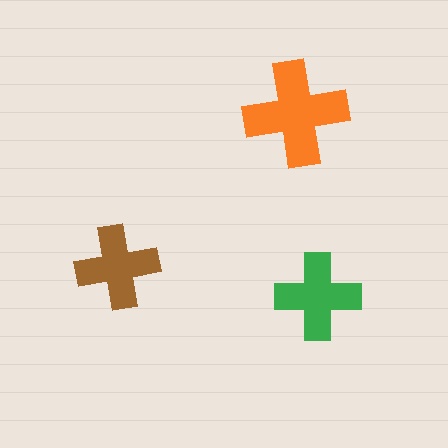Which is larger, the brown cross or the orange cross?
The orange one.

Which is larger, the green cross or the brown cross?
The green one.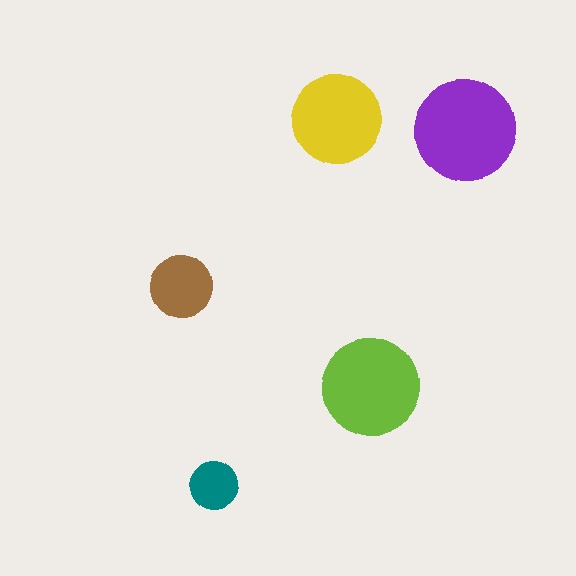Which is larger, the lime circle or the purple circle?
The purple one.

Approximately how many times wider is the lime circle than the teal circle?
About 2 times wider.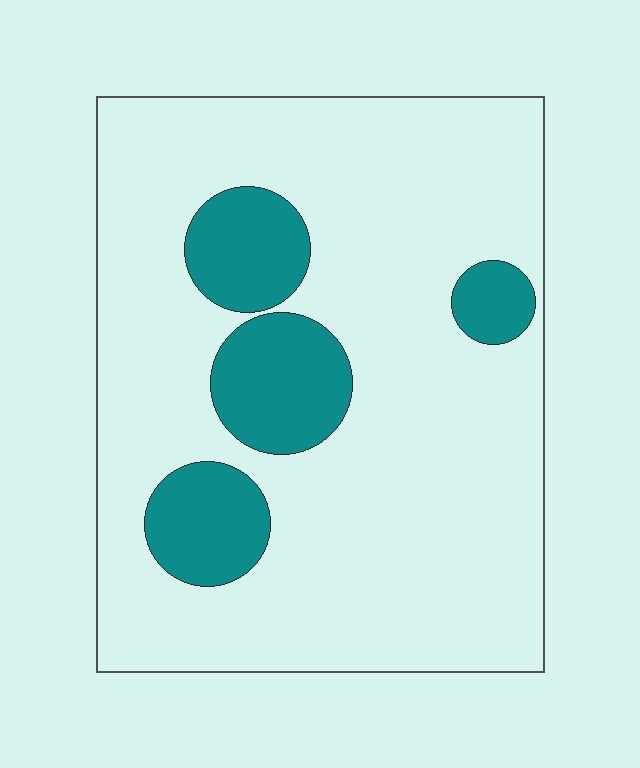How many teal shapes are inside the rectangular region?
4.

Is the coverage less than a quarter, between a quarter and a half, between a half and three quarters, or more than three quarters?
Less than a quarter.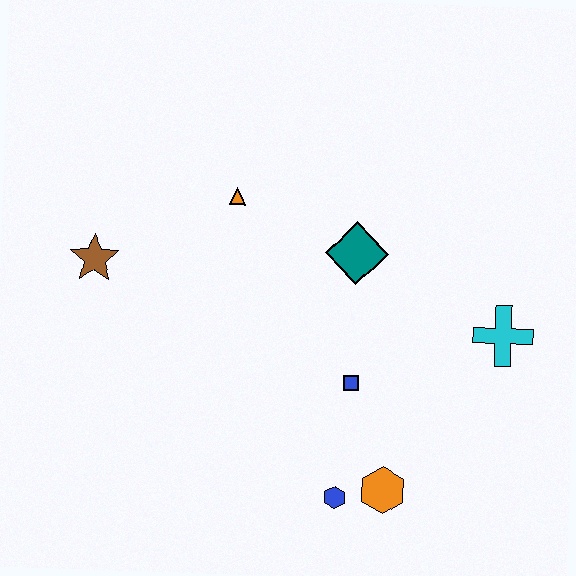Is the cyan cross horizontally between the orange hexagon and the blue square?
No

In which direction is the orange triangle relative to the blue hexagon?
The orange triangle is above the blue hexagon.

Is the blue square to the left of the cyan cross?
Yes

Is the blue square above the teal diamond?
No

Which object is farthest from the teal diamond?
The brown star is farthest from the teal diamond.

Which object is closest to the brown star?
The orange triangle is closest to the brown star.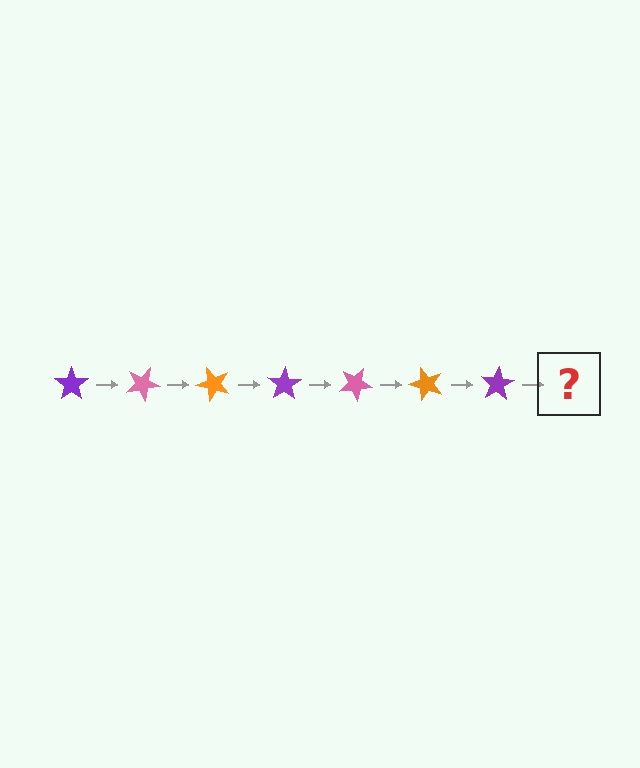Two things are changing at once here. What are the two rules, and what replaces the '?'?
The two rules are that it rotates 25 degrees each step and the color cycles through purple, pink, and orange. The '?' should be a pink star, rotated 175 degrees from the start.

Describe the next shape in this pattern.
It should be a pink star, rotated 175 degrees from the start.